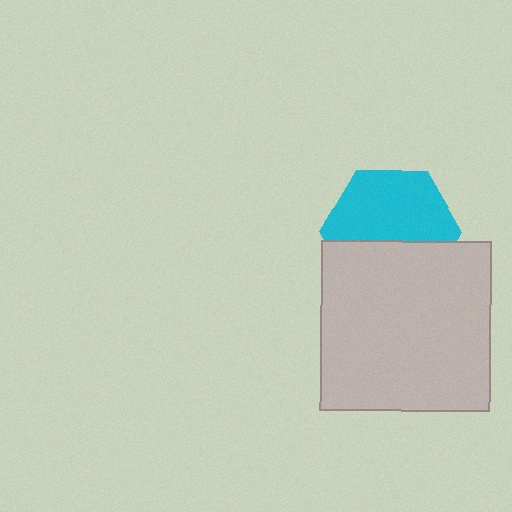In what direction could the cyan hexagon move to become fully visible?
The cyan hexagon could move up. That would shift it out from behind the light gray square entirely.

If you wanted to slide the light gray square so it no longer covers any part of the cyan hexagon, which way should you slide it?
Slide it down — that is the most direct way to separate the two shapes.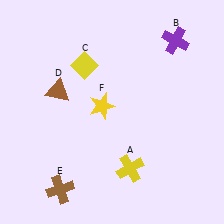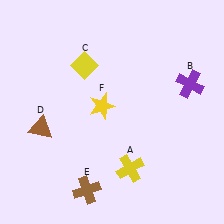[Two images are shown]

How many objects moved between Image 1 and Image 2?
3 objects moved between the two images.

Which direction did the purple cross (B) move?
The purple cross (B) moved down.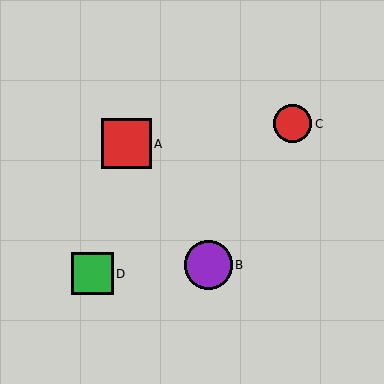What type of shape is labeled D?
Shape D is a green square.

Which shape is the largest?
The red square (labeled A) is the largest.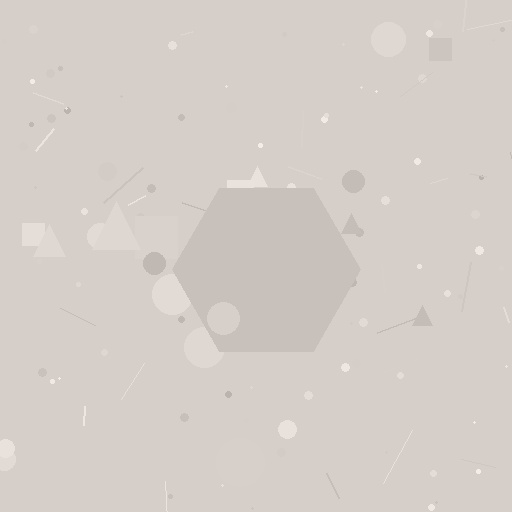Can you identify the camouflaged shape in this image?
The camouflaged shape is a hexagon.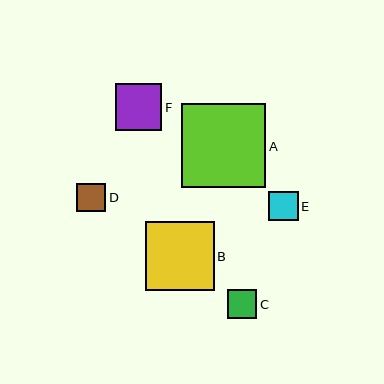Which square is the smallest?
Square D is the smallest with a size of approximately 29 pixels.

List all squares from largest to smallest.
From largest to smallest: A, B, F, E, C, D.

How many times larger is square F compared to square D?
Square F is approximately 1.6 times the size of square D.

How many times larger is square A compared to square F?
Square A is approximately 1.8 times the size of square F.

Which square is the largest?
Square A is the largest with a size of approximately 84 pixels.